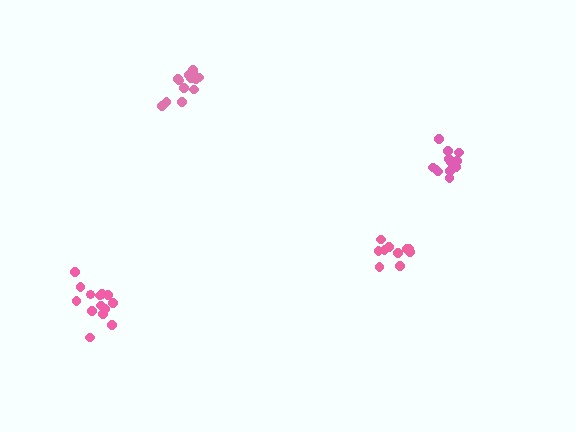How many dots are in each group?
Group 1: 15 dots, Group 2: 12 dots, Group 3: 14 dots, Group 4: 10 dots (51 total).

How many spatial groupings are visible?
There are 4 spatial groupings.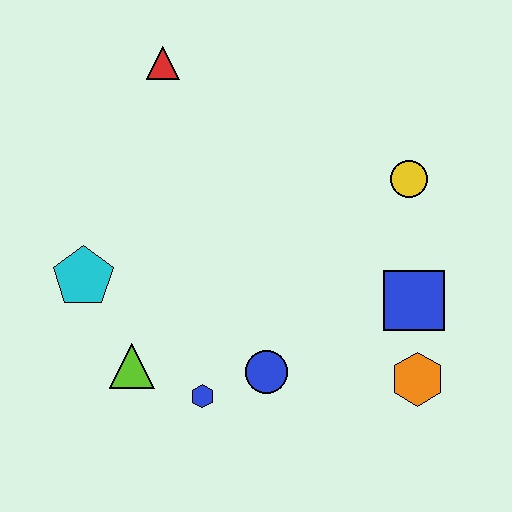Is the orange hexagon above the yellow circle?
No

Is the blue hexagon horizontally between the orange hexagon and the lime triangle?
Yes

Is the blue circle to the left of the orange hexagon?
Yes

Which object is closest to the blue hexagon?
The blue circle is closest to the blue hexagon.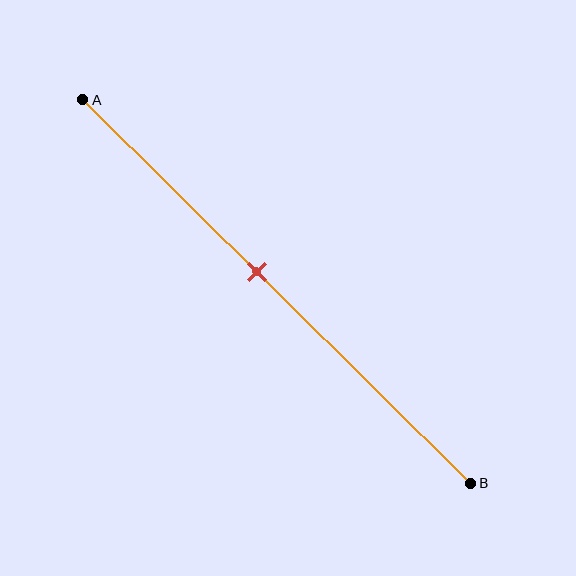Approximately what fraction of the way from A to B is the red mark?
The red mark is approximately 45% of the way from A to B.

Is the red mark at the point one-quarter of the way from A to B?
No, the mark is at about 45% from A, not at the 25% one-quarter point.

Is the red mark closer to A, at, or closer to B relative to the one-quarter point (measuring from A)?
The red mark is closer to point B than the one-quarter point of segment AB.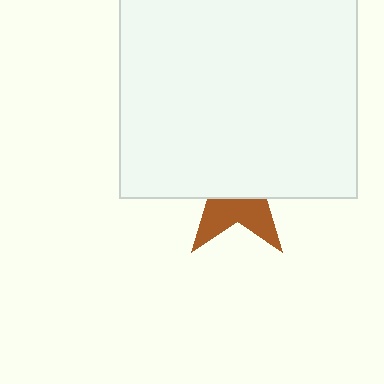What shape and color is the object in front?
The object in front is a white square.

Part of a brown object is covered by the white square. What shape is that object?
It is a star.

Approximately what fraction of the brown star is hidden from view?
Roughly 63% of the brown star is hidden behind the white square.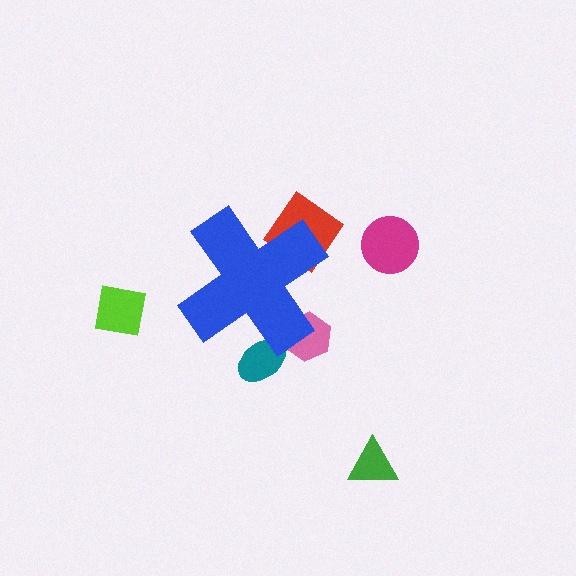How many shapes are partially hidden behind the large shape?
3 shapes are partially hidden.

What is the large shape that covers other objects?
A blue cross.